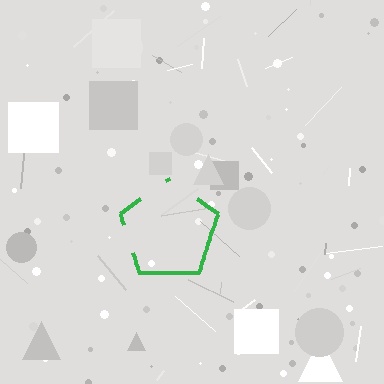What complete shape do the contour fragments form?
The contour fragments form a pentagon.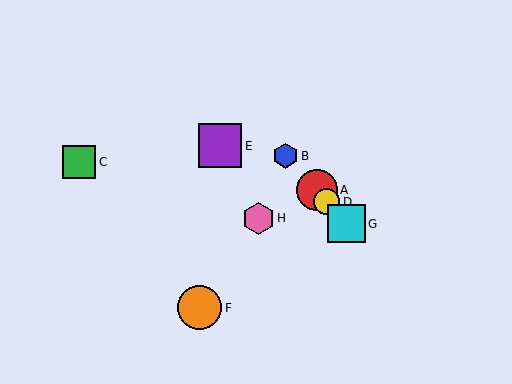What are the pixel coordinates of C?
Object C is at (79, 162).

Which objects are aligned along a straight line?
Objects A, B, D, G are aligned along a straight line.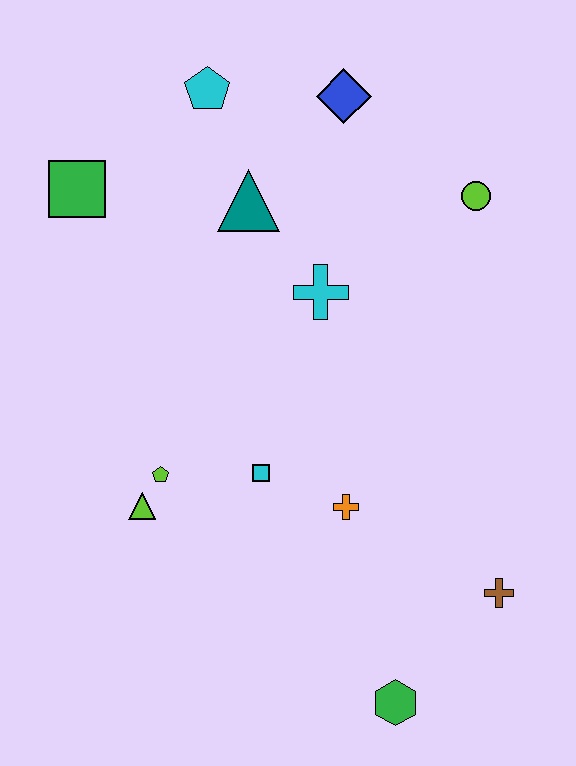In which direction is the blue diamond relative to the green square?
The blue diamond is to the right of the green square.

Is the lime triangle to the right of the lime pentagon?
No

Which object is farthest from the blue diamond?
The green hexagon is farthest from the blue diamond.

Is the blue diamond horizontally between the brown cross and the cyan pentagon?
Yes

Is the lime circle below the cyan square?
No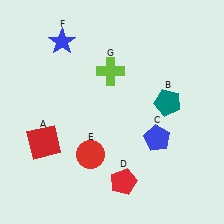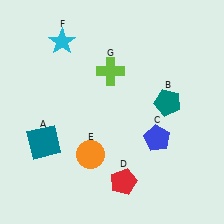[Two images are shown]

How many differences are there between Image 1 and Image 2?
There are 3 differences between the two images.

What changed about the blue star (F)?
In Image 1, F is blue. In Image 2, it changed to cyan.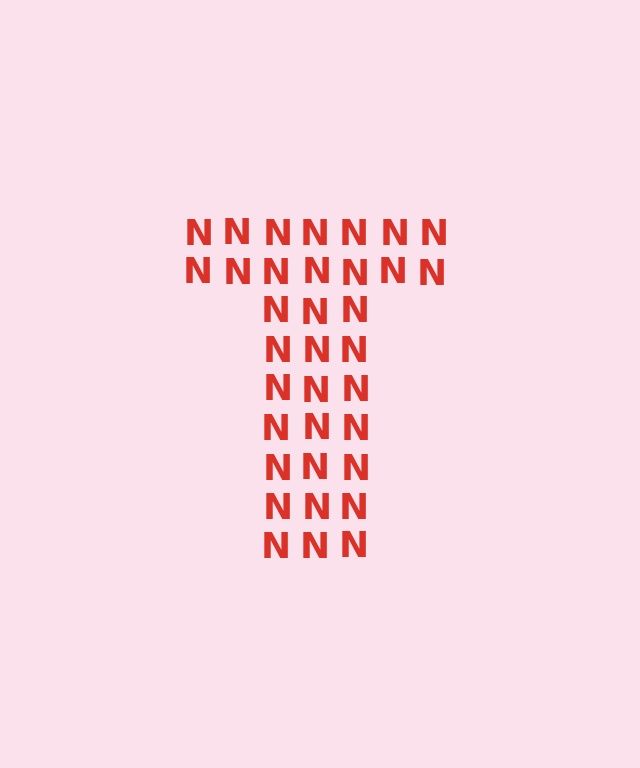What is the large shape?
The large shape is the letter T.